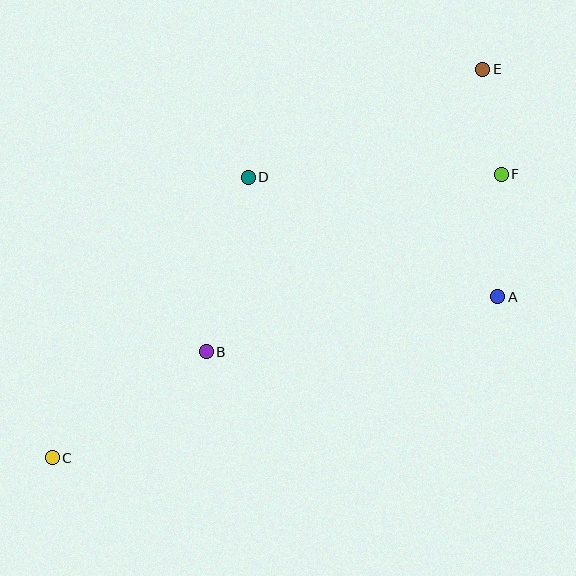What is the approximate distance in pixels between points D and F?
The distance between D and F is approximately 253 pixels.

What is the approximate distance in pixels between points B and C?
The distance between B and C is approximately 187 pixels.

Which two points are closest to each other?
Points E and F are closest to each other.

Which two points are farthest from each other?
Points C and E are farthest from each other.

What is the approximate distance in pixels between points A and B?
The distance between A and B is approximately 297 pixels.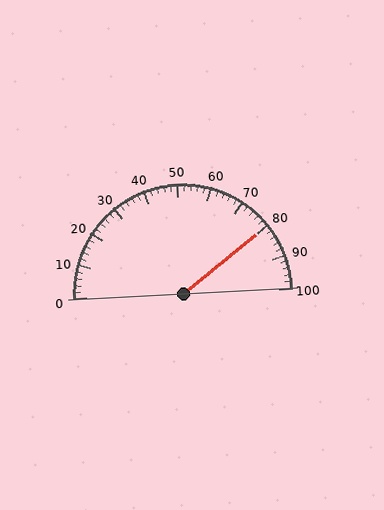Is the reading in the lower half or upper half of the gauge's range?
The reading is in the upper half of the range (0 to 100).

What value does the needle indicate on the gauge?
The needle indicates approximately 80.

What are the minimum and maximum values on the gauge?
The gauge ranges from 0 to 100.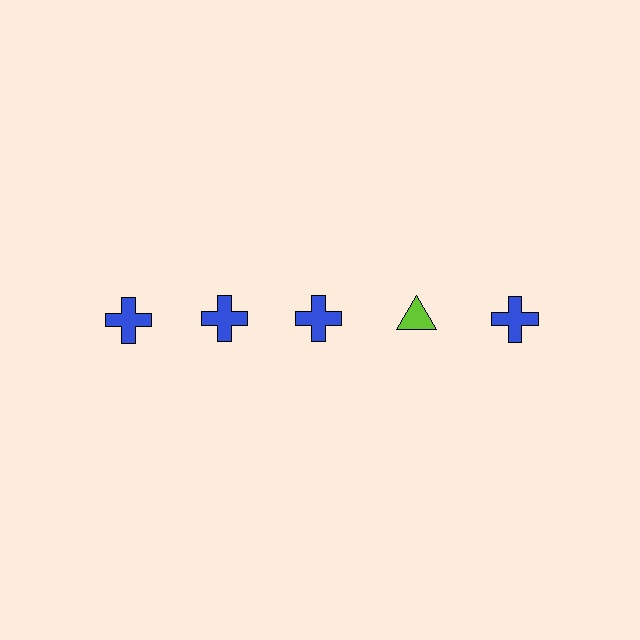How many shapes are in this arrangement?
There are 5 shapes arranged in a grid pattern.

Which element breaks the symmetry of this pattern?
The lime triangle in the top row, second from right column breaks the symmetry. All other shapes are blue crosses.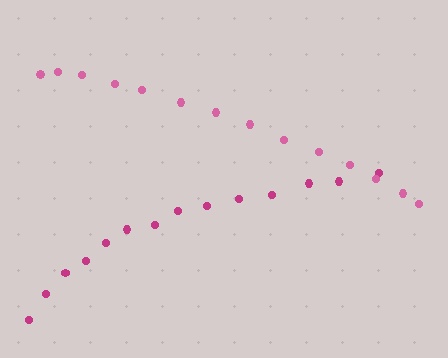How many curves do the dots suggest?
There are 2 distinct paths.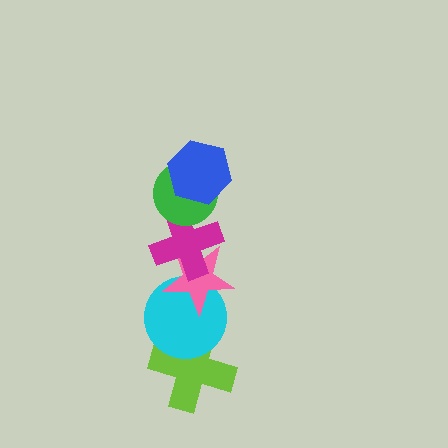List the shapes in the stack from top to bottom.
From top to bottom: the blue hexagon, the green circle, the magenta cross, the pink star, the cyan circle, the lime cross.